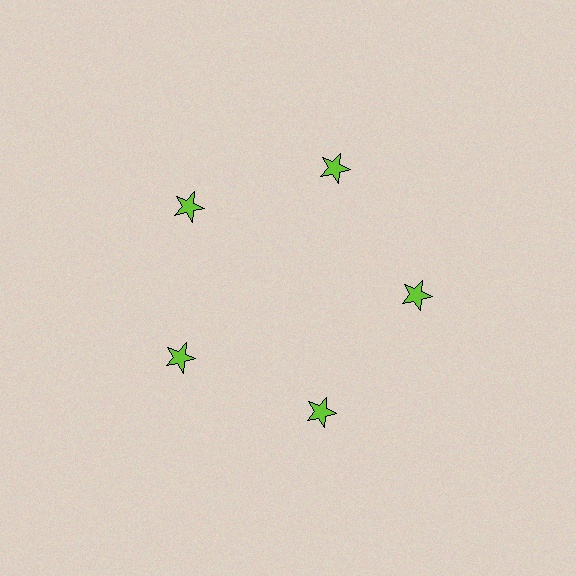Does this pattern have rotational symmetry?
Yes, this pattern has 5-fold rotational symmetry. It looks the same after rotating 72 degrees around the center.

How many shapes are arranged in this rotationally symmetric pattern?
There are 5 shapes, arranged in 5 groups of 1.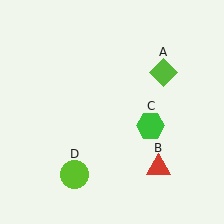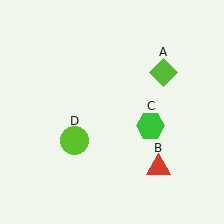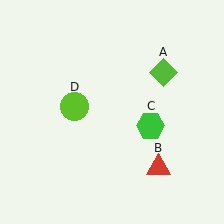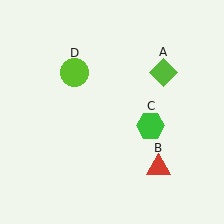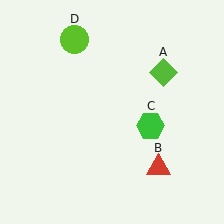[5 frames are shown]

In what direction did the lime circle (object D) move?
The lime circle (object D) moved up.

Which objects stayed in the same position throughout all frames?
Lime diamond (object A) and red triangle (object B) and green hexagon (object C) remained stationary.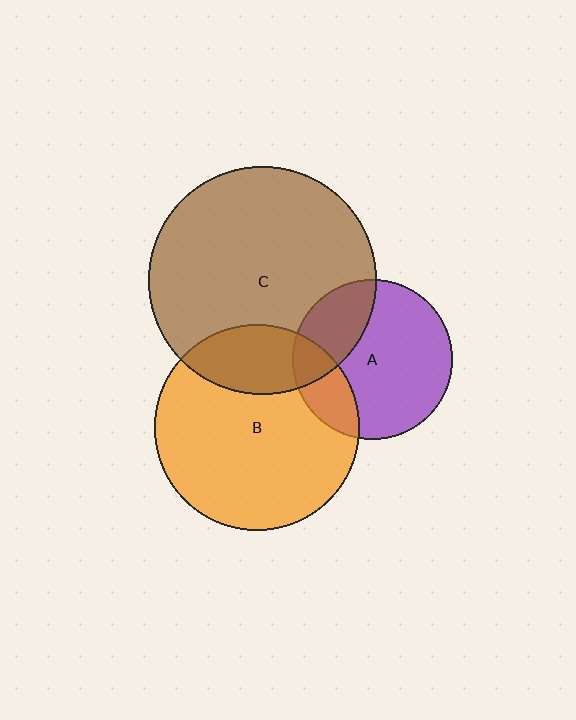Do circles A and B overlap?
Yes.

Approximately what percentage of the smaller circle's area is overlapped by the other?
Approximately 20%.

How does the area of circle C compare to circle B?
Approximately 1.2 times.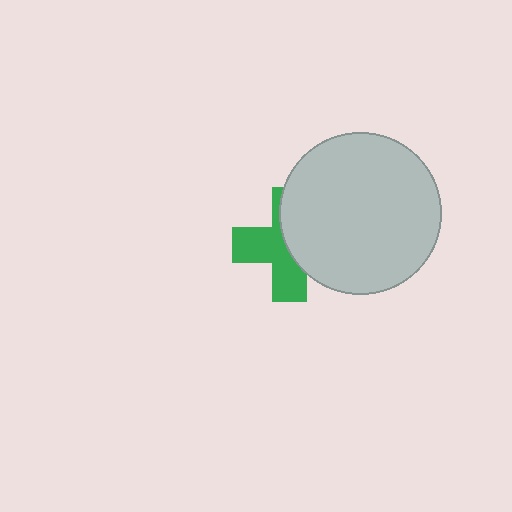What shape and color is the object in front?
The object in front is a light gray circle.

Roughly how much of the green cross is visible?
About half of it is visible (roughly 52%).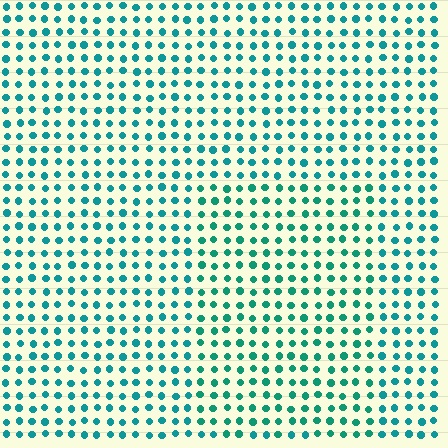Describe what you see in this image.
The image is filled with small teal elements in a uniform arrangement. A rectangle-shaped region is visible where the elements are tinted to a slightly different hue, forming a subtle color boundary.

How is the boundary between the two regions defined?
The boundary is defined purely by a slight shift in hue (about 17 degrees). Spacing, size, and orientation are identical on both sides.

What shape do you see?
I see a rectangle.